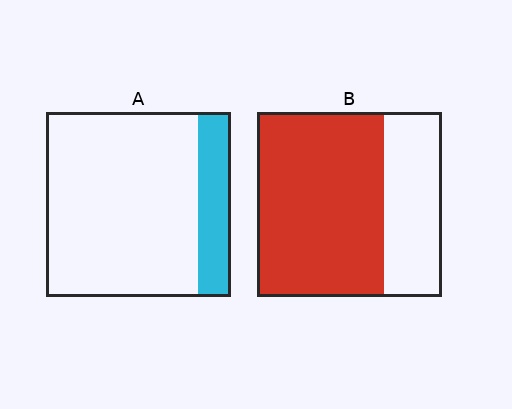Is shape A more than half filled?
No.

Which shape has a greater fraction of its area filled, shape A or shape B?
Shape B.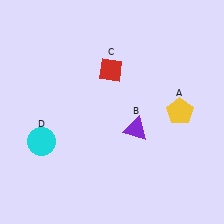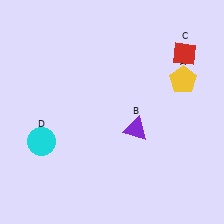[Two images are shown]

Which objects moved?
The objects that moved are: the yellow pentagon (A), the red diamond (C).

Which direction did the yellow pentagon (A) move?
The yellow pentagon (A) moved up.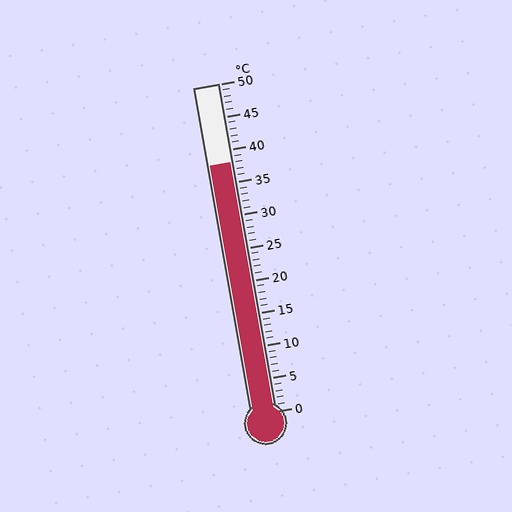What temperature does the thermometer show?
The thermometer shows approximately 38°C.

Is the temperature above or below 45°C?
The temperature is below 45°C.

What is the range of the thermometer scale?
The thermometer scale ranges from 0°C to 50°C.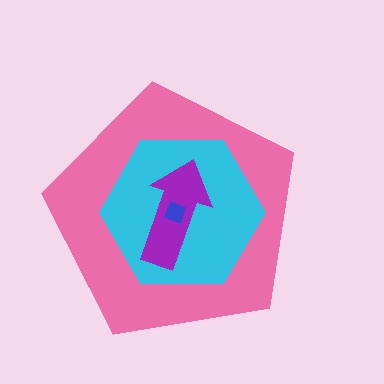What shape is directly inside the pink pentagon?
The cyan hexagon.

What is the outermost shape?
The pink pentagon.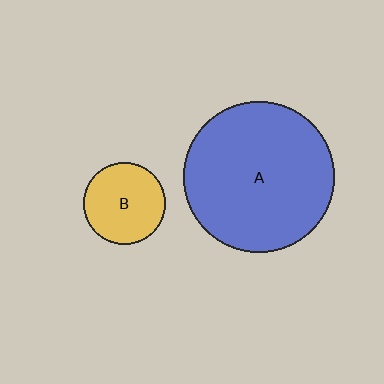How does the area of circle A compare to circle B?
Approximately 3.4 times.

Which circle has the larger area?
Circle A (blue).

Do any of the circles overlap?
No, none of the circles overlap.